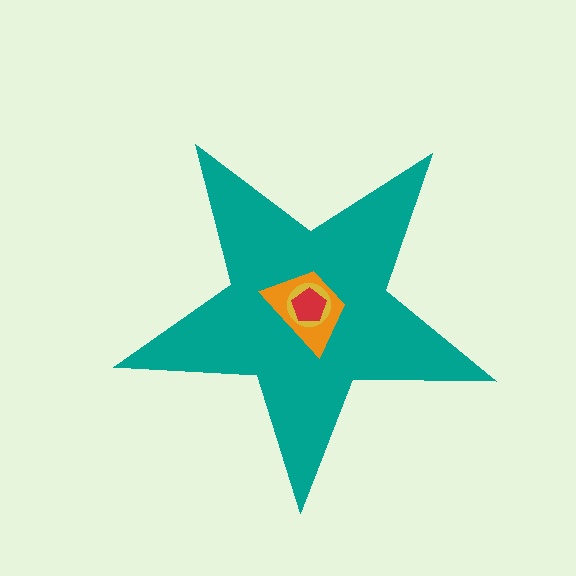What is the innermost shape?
The red pentagon.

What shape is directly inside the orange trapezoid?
The yellow circle.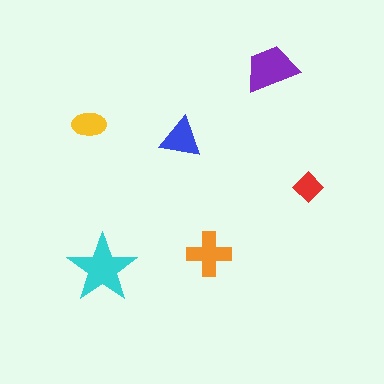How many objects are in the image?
There are 6 objects in the image.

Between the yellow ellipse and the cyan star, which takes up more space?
The cyan star.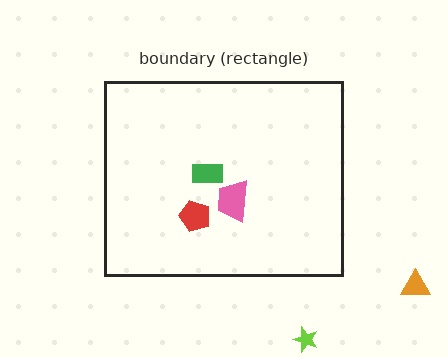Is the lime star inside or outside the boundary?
Outside.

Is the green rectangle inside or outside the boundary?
Inside.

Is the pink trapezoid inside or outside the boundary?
Inside.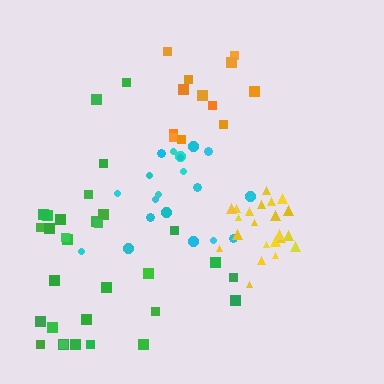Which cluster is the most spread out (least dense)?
Green.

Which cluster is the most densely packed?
Yellow.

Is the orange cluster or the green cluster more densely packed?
Orange.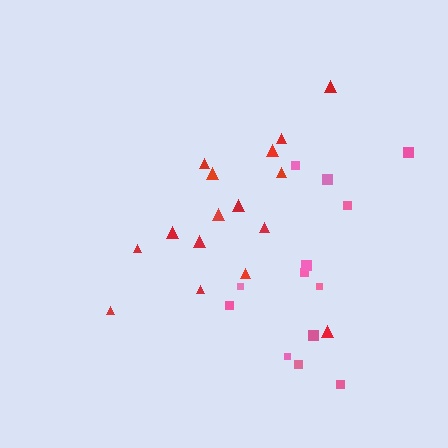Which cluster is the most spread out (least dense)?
Pink.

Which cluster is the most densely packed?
Red.